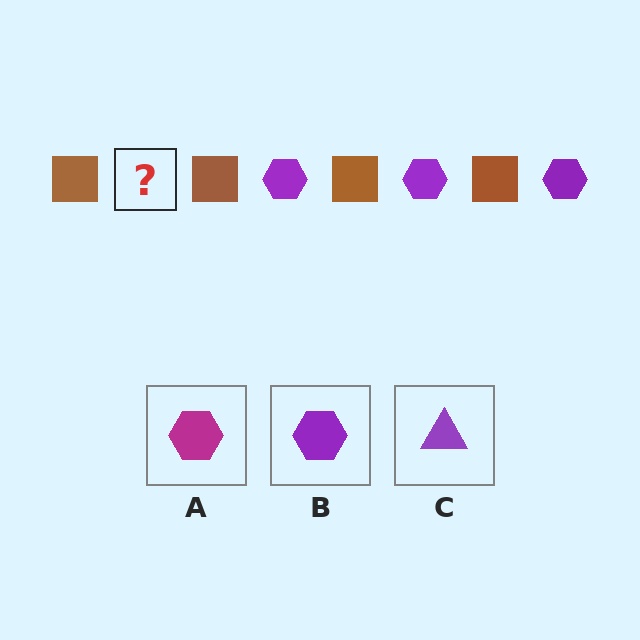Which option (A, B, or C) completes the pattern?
B.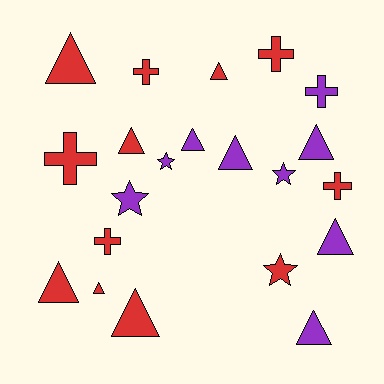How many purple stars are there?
There are 3 purple stars.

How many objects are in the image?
There are 21 objects.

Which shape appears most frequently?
Triangle, with 11 objects.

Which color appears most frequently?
Red, with 12 objects.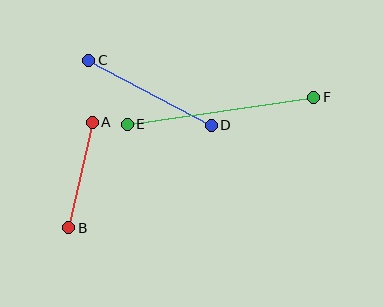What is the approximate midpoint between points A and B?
The midpoint is at approximately (80, 175) pixels.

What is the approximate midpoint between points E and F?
The midpoint is at approximately (220, 111) pixels.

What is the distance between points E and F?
The distance is approximately 188 pixels.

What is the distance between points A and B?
The distance is approximately 108 pixels.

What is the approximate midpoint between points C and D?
The midpoint is at approximately (150, 93) pixels.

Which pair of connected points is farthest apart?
Points E and F are farthest apart.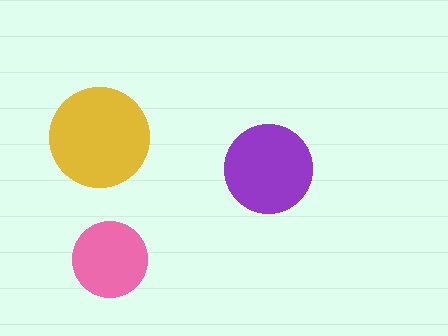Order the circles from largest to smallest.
the yellow one, the purple one, the pink one.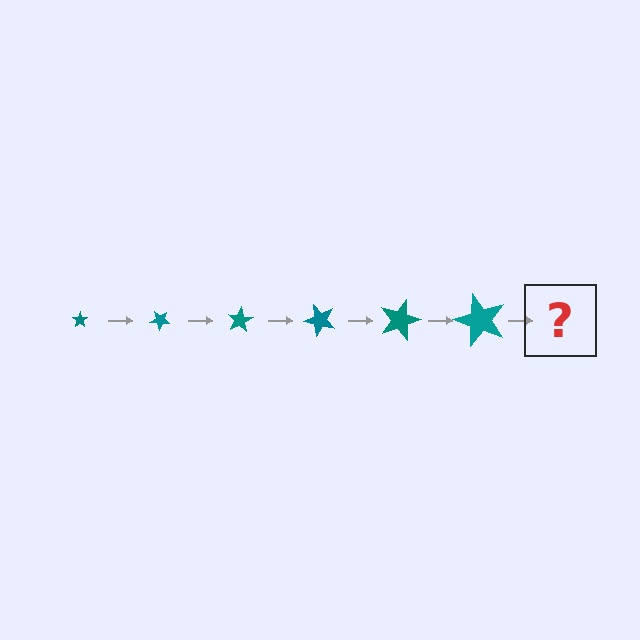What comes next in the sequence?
The next element should be a star, larger than the previous one and rotated 240 degrees from the start.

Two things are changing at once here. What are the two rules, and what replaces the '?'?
The two rules are that the star grows larger each step and it rotates 40 degrees each step. The '?' should be a star, larger than the previous one and rotated 240 degrees from the start.